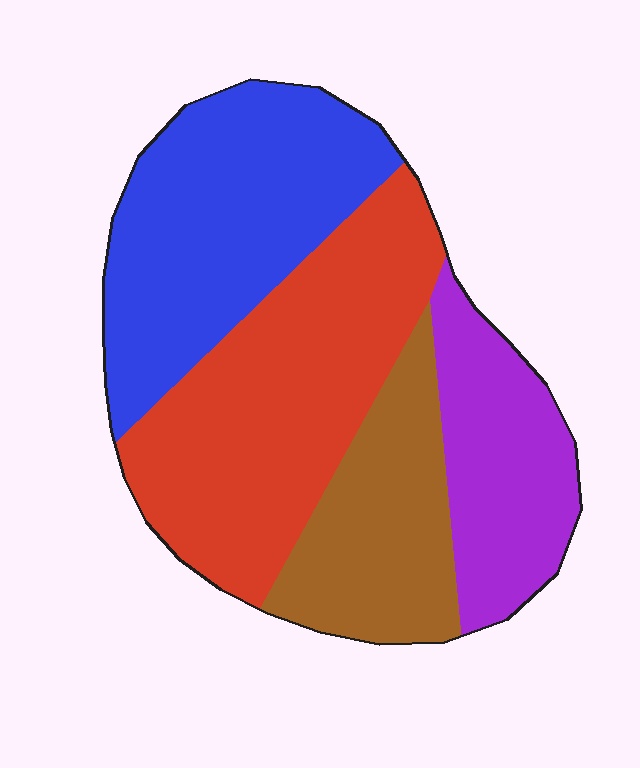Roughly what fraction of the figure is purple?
Purple takes up about one sixth (1/6) of the figure.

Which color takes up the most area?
Red, at roughly 35%.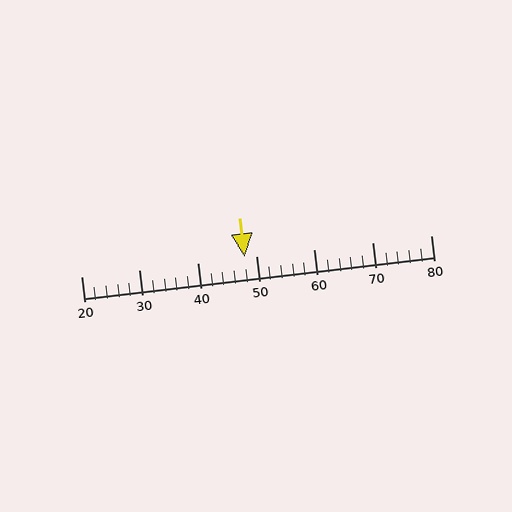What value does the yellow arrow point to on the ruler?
The yellow arrow points to approximately 48.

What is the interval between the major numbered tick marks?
The major tick marks are spaced 10 units apart.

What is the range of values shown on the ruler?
The ruler shows values from 20 to 80.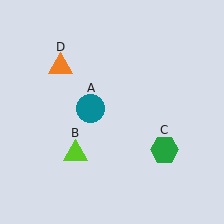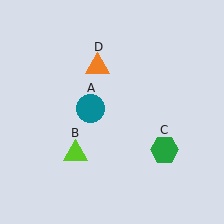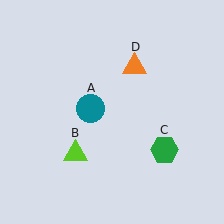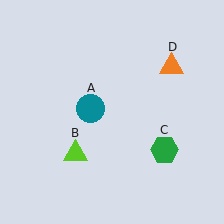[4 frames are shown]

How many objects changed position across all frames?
1 object changed position: orange triangle (object D).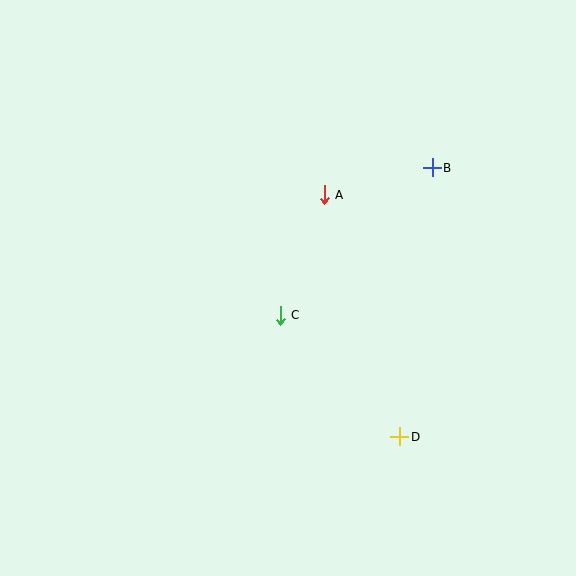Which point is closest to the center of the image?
Point C at (280, 315) is closest to the center.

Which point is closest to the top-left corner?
Point A is closest to the top-left corner.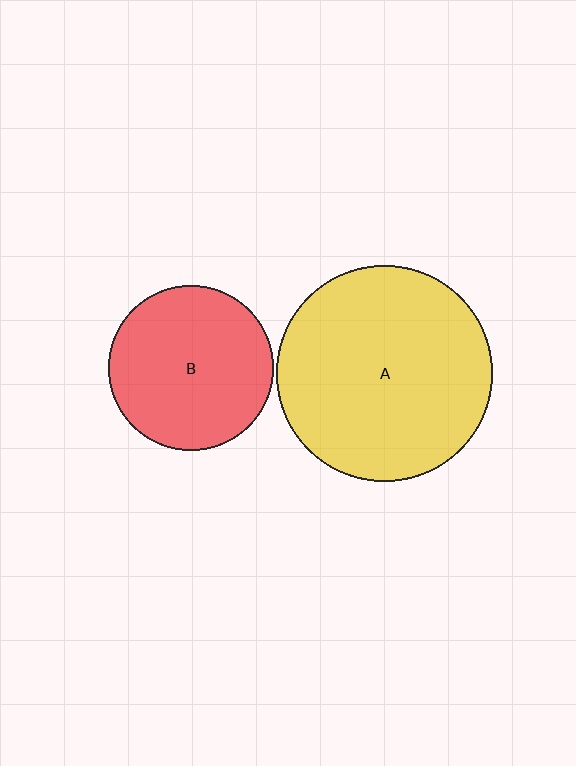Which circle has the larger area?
Circle A (yellow).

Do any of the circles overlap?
No, none of the circles overlap.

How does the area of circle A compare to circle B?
Approximately 1.7 times.